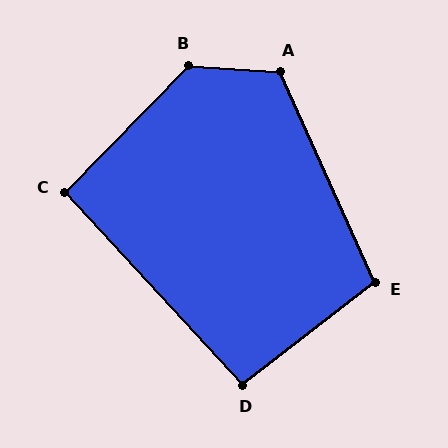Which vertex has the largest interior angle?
B, at approximately 130 degrees.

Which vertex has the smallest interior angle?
C, at approximately 93 degrees.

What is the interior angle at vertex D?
Approximately 95 degrees (approximately right).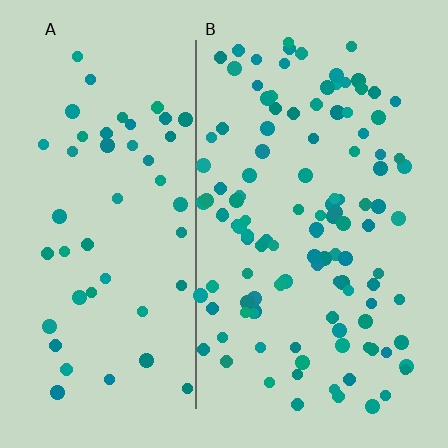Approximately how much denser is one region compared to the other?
Approximately 2.3× — region B over region A.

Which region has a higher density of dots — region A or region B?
B (the right).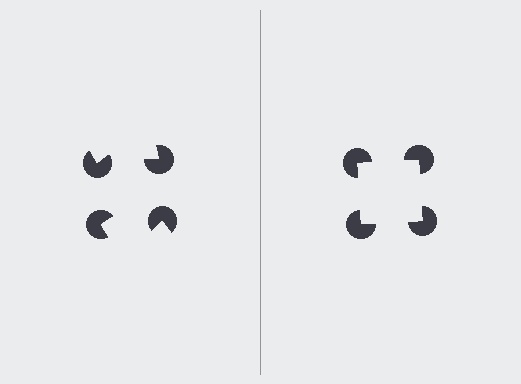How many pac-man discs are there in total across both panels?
8 — 4 on each side.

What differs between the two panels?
The pac-man discs are positioned identically on both sides; only the wedge orientations differ. On the right they align to a square; on the left they are misaligned.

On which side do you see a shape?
An illusory square appears on the right side. On the left side the wedge cuts are rotated, so no coherent shape forms.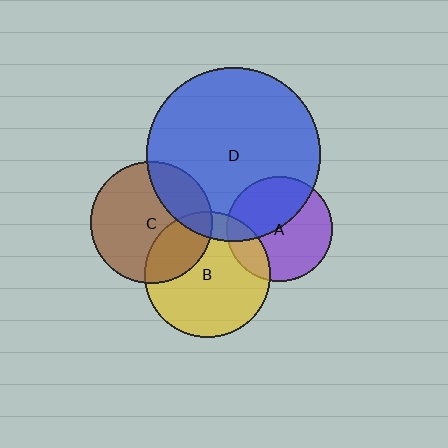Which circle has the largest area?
Circle D (blue).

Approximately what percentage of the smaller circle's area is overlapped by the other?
Approximately 15%.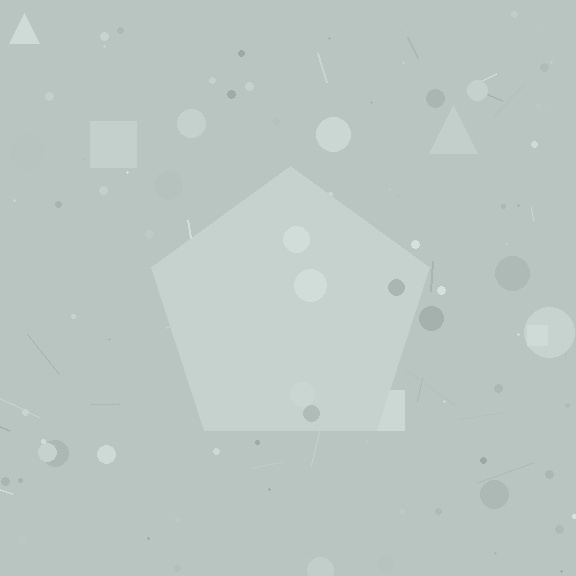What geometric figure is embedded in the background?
A pentagon is embedded in the background.